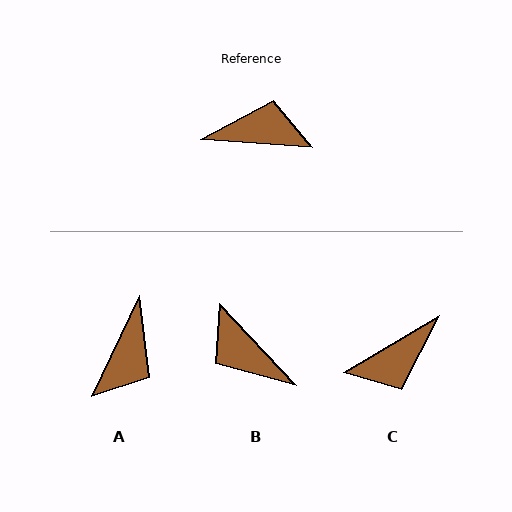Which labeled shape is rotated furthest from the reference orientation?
C, about 145 degrees away.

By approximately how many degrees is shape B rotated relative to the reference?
Approximately 137 degrees counter-clockwise.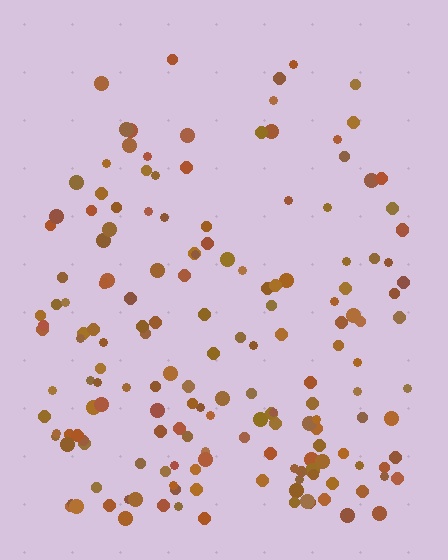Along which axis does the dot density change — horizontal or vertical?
Vertical.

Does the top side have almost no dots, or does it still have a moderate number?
Still a moderate number, just noticeably fewer than the bottom.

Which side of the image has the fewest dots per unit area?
The top.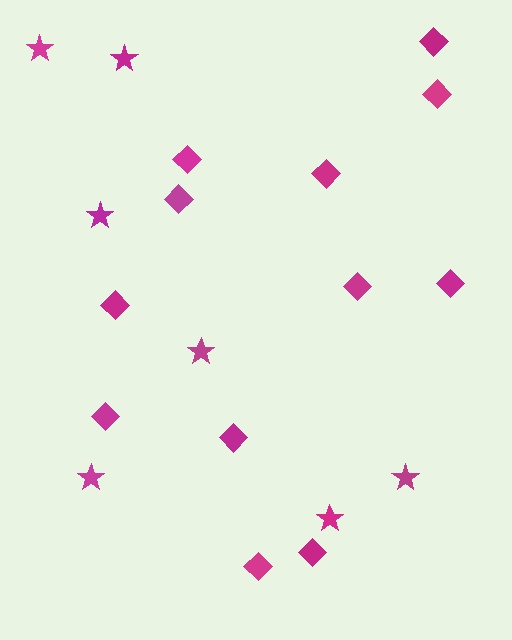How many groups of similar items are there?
There are 2 groups: one group of diamonds (12) and one group of stars (7).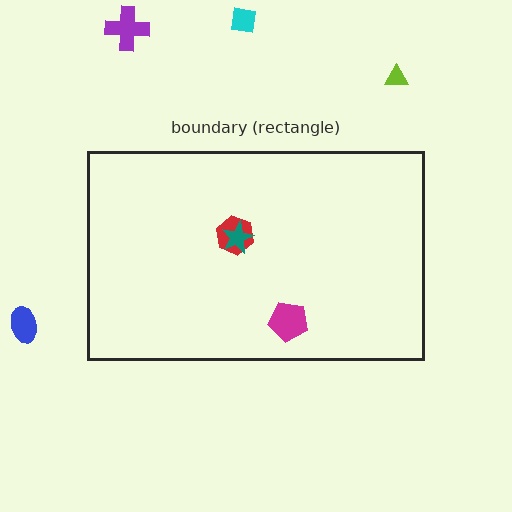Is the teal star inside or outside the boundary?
Inside.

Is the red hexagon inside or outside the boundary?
Inside.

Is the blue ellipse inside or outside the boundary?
Outside.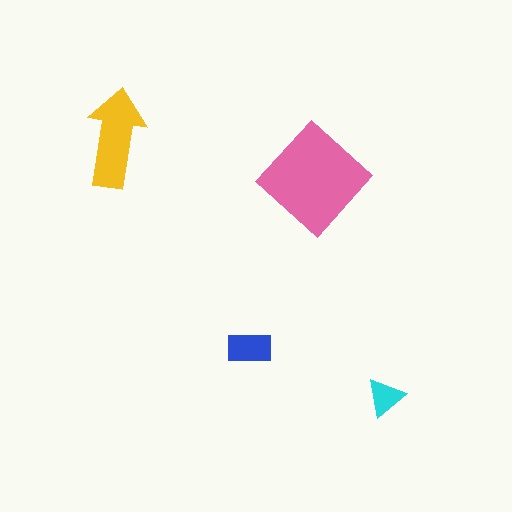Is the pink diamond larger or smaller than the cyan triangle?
Larger.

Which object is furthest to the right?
The cyan triangle is rightmost.